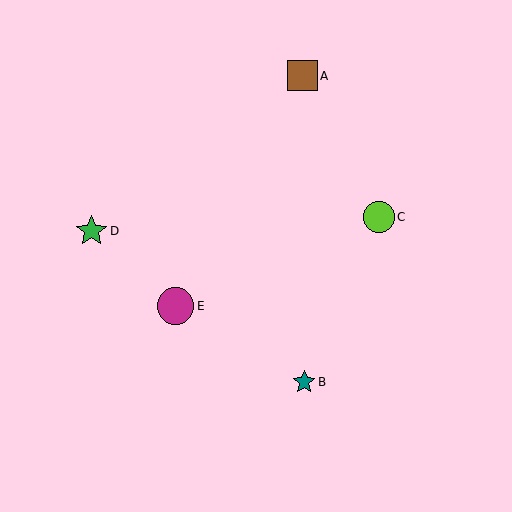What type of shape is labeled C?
Shape C is a lime circle.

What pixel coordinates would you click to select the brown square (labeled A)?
Click at (302, 76) to select the brown square A.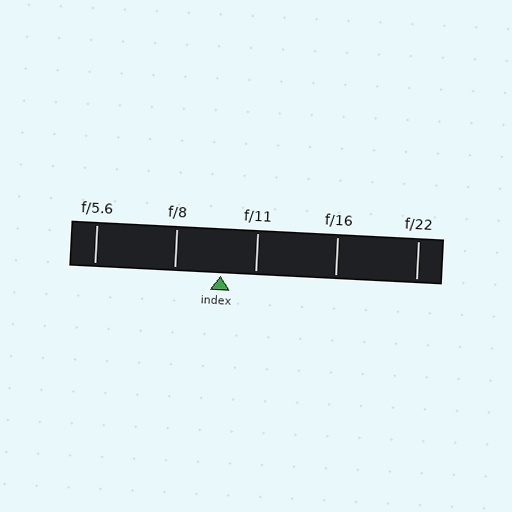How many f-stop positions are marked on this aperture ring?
There are 5 f-stop positions marked.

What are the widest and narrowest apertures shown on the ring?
The widest aperture shown is f/5.6 and the narrowest is f/22.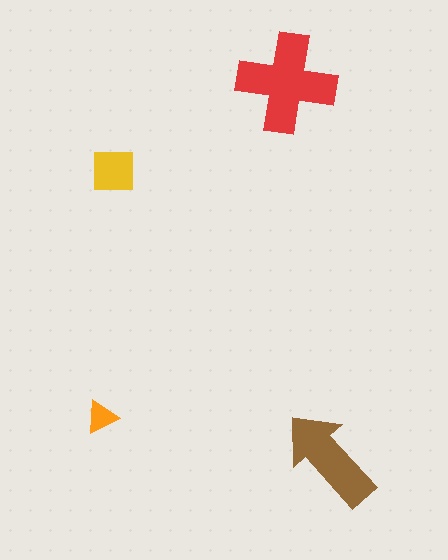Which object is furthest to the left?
The orange triangle is leftmost.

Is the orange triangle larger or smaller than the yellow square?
Smaller.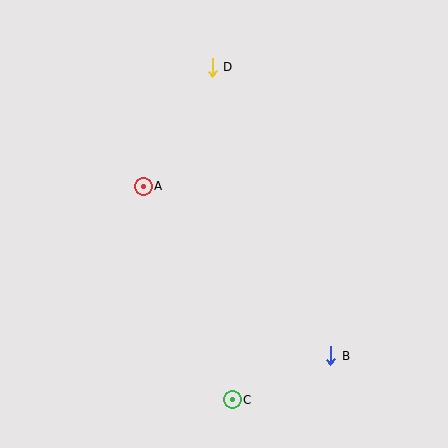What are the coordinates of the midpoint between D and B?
The midpoint between D and B is at (272, 211).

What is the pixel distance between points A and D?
The distance between A and D is 138 pixels.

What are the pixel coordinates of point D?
Point D is at (212, 67).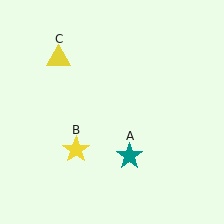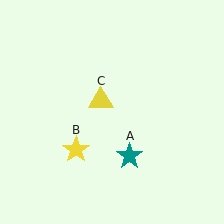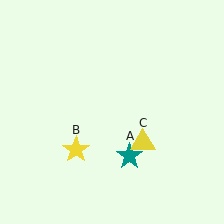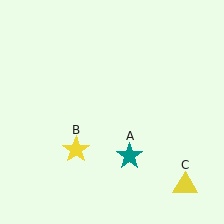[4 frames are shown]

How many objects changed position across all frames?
1 object changed position: yellow triangle (object C).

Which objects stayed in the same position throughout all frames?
Teal star (object A) and yellow star (object B) remained stationary.